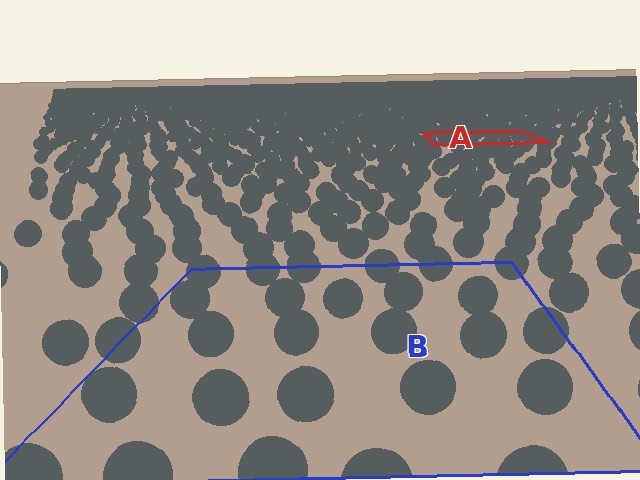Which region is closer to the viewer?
Region B is closer. The texture elements there are larger and more spread out.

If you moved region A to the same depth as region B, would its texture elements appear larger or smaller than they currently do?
They would appear larger. At a closer depth, the same texture elements are projected at a bigger on-screen size.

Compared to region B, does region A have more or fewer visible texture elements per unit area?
Region A has more texture elements per unit area — they are packed more densely because it is farther away.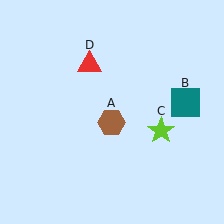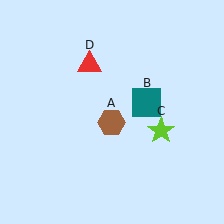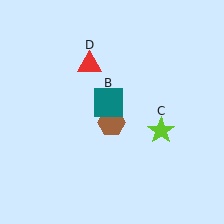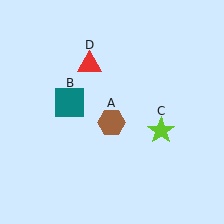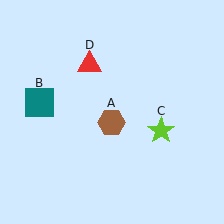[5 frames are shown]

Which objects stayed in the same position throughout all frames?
Brown hexagon (object A) and lime star (object C) and red triangle (object D) remained stationary.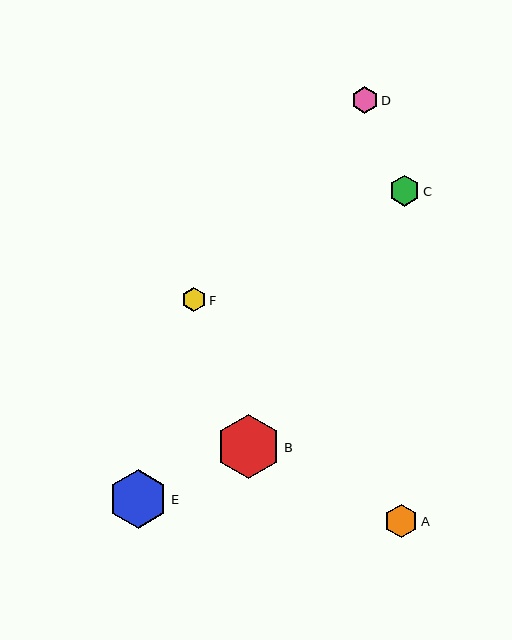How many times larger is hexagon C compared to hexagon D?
Hexagon C is approximately 1.2 times the size of hexagon D.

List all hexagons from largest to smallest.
From largest to smallest: B, E, A, C, D, F.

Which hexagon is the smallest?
Hexagon F is the smallest with a size of approximately 24 pixels.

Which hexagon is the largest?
Hexagon B is the largest with a size of approximately 65 pixels.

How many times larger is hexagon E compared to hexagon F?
Hexagon E is approximately 2.5 times the size of hexagon F.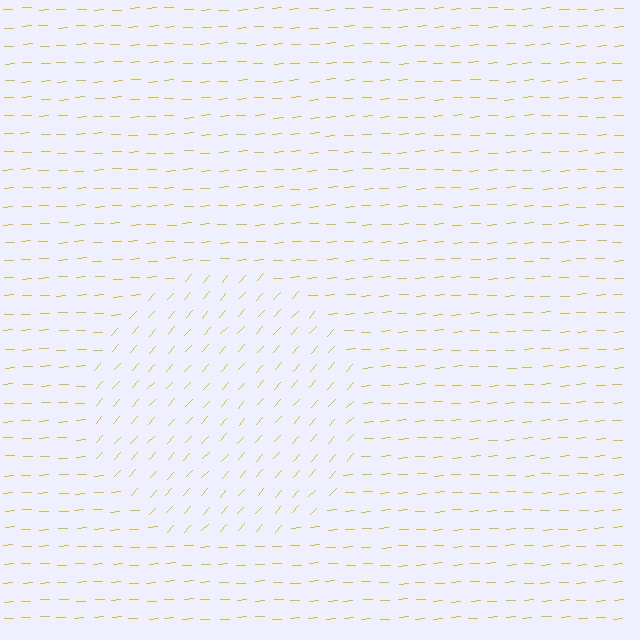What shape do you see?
I see a circle.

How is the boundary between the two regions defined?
The boundary is defined purely by a change in line orientation (approximately 45 degrees difference). All lines are the same color and thickness.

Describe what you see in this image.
The image is filled with small yellow line segments. A circle region in the image has lines oriented differently from the surrounding lines, creating a visible texture boundary.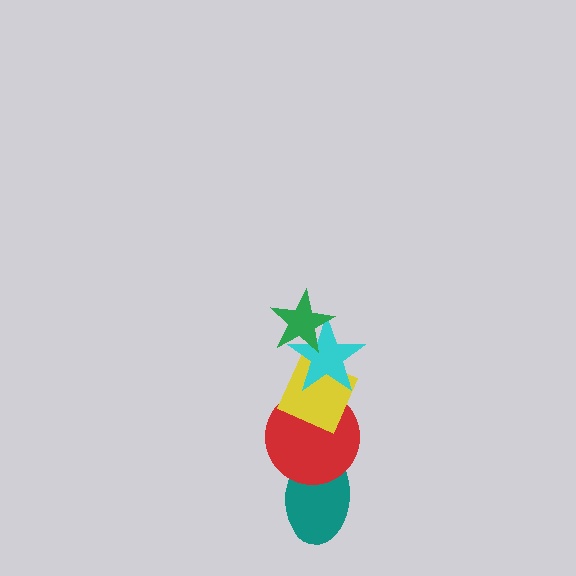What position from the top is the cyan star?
The cyan star is 2nd from the top.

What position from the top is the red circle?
The red circle is 4th from the top.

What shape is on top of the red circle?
The yellow diamond is on top of the red circle.